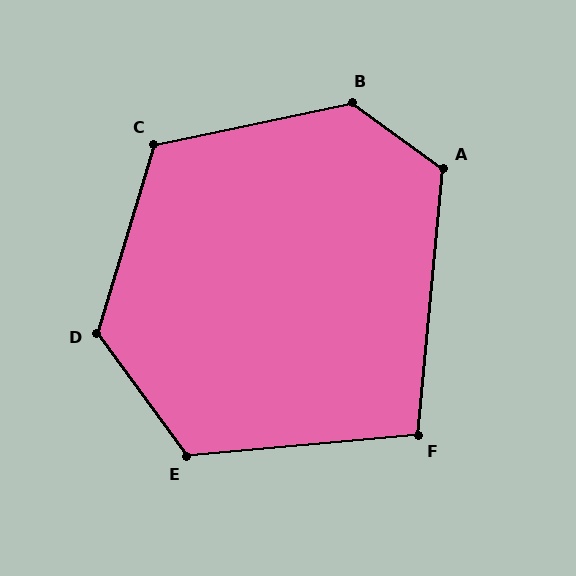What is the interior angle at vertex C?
Approximately 119 degrees (obtuse).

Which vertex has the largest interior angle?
B, at approximately 132 degrees.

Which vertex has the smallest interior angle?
F, at approximately 101 degrees.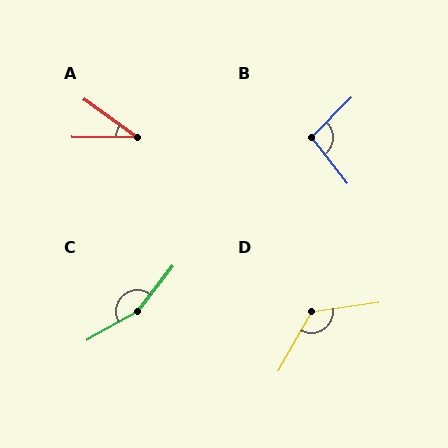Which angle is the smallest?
A, at approximately 35 degrees.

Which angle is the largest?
C, at approximately 158 degrees.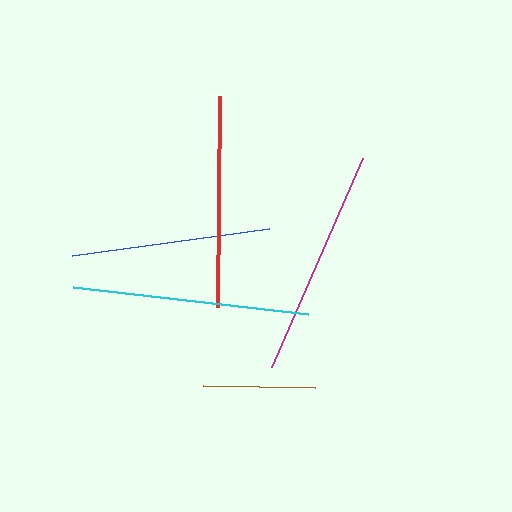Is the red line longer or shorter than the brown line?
The red line is longer than the brown line.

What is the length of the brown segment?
The brown segment is approximately 112 pixels long.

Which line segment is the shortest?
The brown line is the shortest at approximately 112 pixels.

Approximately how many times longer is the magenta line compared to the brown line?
The magenta line is approximately 2.0 times the length of the brown line.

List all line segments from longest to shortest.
From longest to shortest: cyan, magenta, red, blue, brown.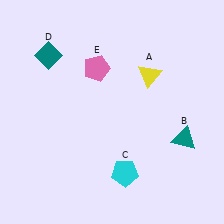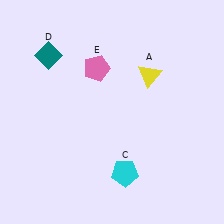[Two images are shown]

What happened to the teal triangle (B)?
The teal triangle (B) was removed in Image 2. It was in the bottom-right area of Image 1.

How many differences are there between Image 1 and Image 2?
There is 1 difference between the two images.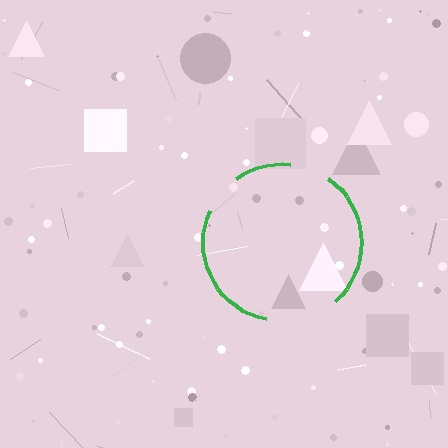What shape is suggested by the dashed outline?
The dashed outline suggests a circle.